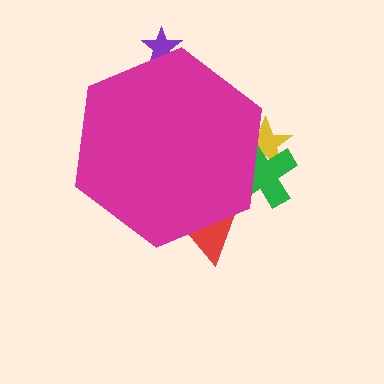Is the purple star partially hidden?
Yes, the purple star is partially hidden behind the magenta hexagon.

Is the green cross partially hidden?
Yes, the green cross is partially hidden behind the magenta hexagon.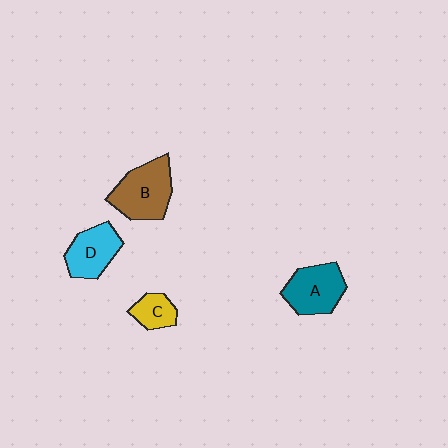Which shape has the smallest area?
Shape C (yellow).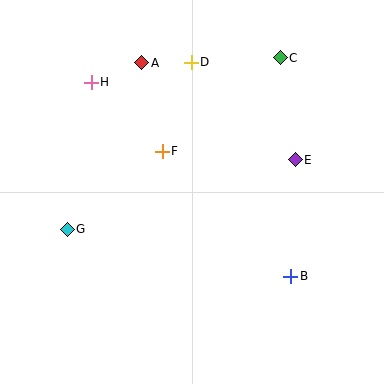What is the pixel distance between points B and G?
The distance between B and G is 228 pixels.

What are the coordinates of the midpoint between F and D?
The midpoint between F and D is at (177, 107).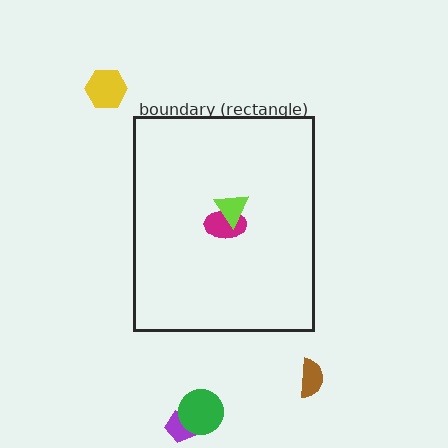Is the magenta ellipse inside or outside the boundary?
Inside.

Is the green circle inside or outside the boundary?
Outside.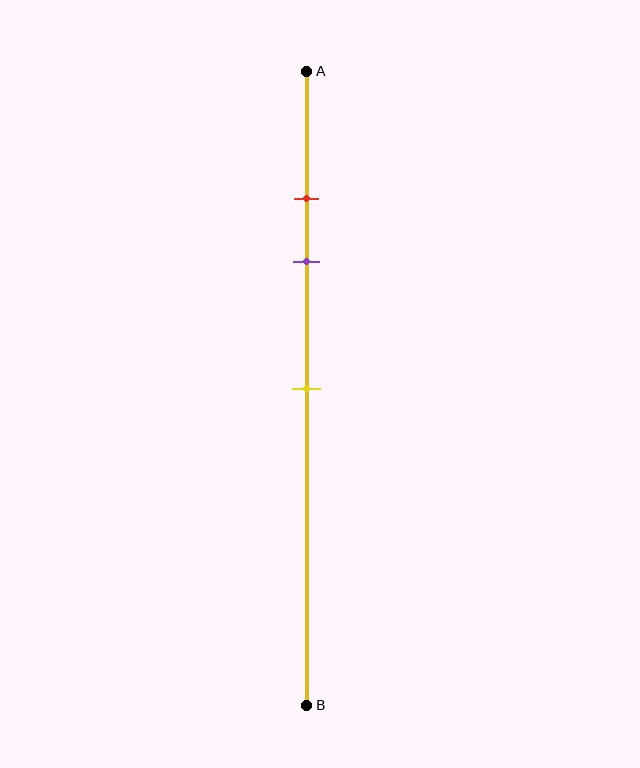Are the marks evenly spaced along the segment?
No, the marks are not evenly spaced.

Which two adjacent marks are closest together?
The red and purple marks are the closest adjacent pair.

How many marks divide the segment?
There are 3 marks dividing the segment.